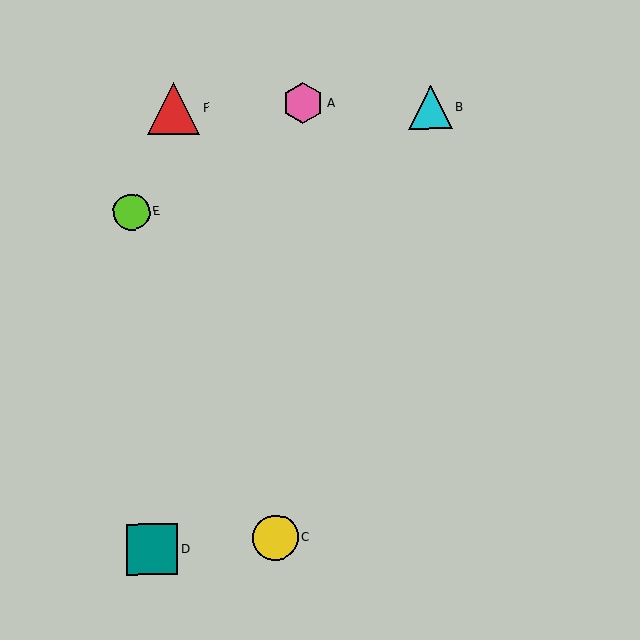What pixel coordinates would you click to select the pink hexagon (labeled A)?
Click at (303, 103) to select the pink hexagon A.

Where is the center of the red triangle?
The center of the red triangle is at (174, 108).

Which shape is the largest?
The red triangle (labeled F) is the largest.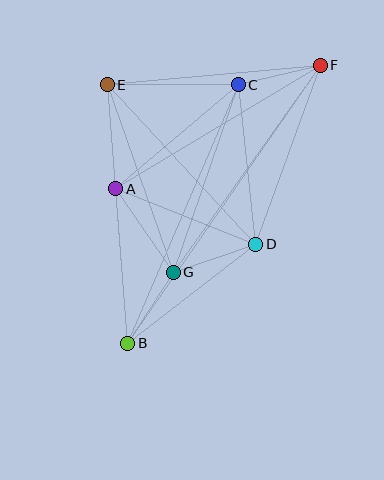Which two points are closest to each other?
Points C and F are closest to each other.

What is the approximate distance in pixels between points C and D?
The distance between C and D is approximately 160 pixels.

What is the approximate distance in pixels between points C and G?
The distance between C and G is approximately 199 pixels.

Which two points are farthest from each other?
Points B and F are farthest from each other.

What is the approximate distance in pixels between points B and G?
The distance between B and G is approximately 84 pixels.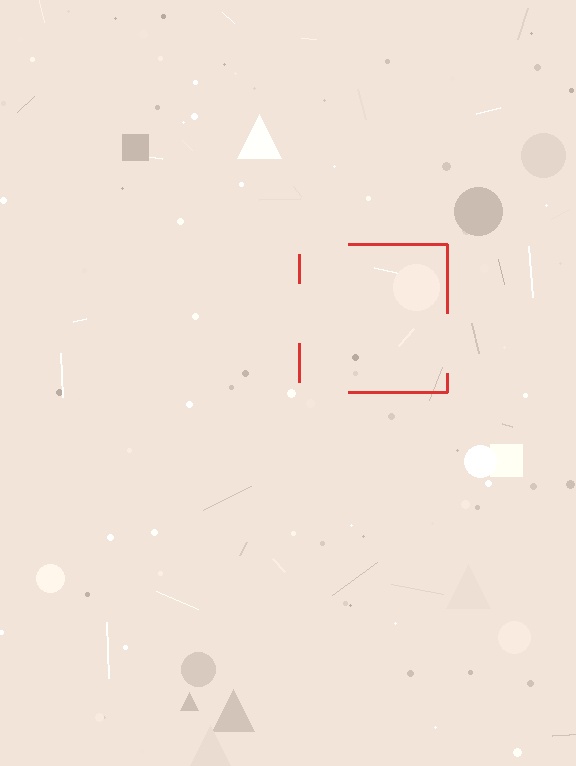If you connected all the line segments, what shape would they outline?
They would outline a square.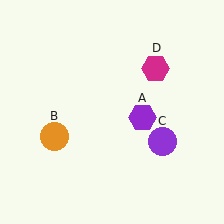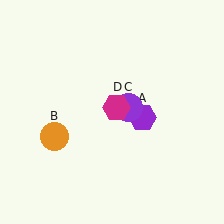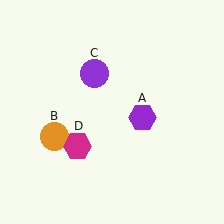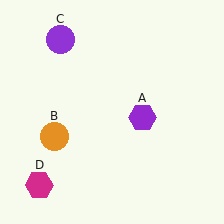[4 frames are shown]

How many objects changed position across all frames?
2 objects changed position: purple circle (object C), magenta hexagon (object D).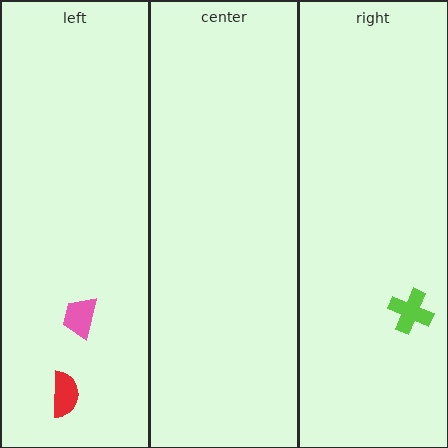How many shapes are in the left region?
2.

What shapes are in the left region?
The pink trapezoid, the red semicircle.